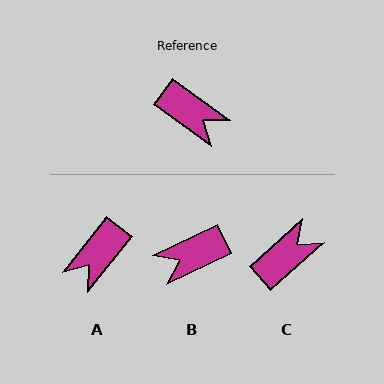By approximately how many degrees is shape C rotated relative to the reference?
Approximately 78 degrees counter-clockwise.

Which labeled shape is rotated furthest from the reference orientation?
B, about 119 degrees away.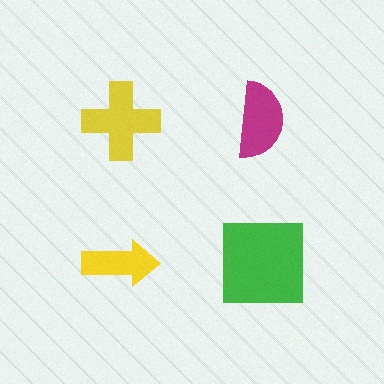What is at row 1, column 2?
A magenta semicircle.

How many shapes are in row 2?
2 shapes.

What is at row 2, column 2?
A green square.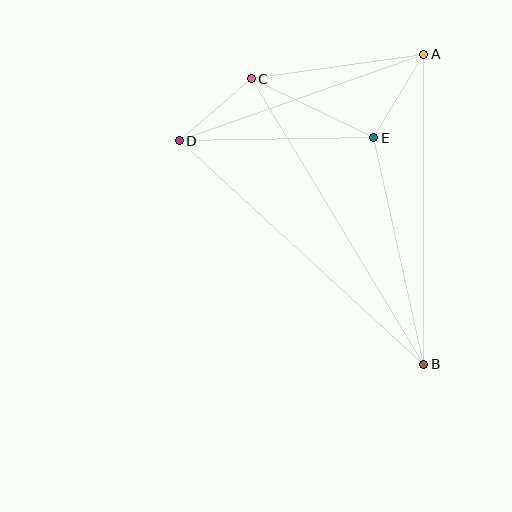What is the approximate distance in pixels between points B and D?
The distance between B and D is approximately 331 pixels.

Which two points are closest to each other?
Points C and D are closest to each other.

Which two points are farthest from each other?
Points B and C are farthest from each other.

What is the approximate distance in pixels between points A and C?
The distance between A and C is approximately 174 pixels.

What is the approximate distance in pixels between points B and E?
The distance between B and E is approximately 232 pixels.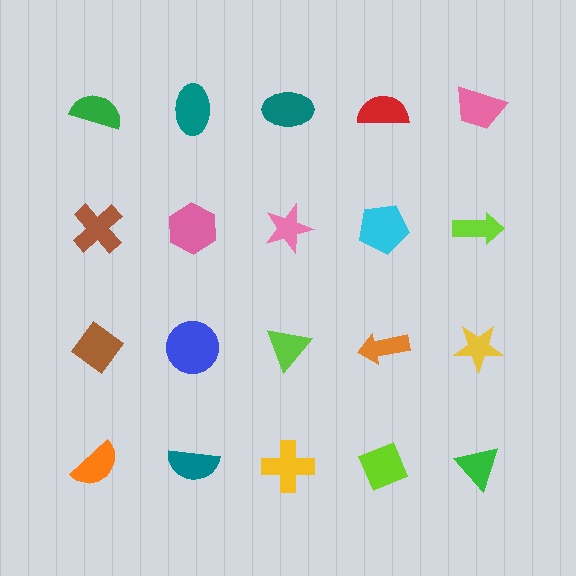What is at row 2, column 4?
A cyan pentagon.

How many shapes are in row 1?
5 shapes.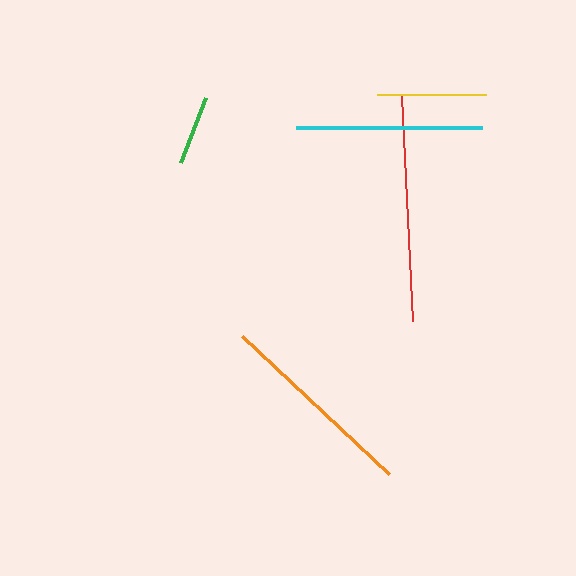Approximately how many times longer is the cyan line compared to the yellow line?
The cyan line is approximately 1.7 times the length of the yellow line.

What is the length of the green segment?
The green segment is approximately 69 pixels long.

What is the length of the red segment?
The red segment is approximately 225 pixels long.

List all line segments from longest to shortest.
From longest to shortest: red, orange, cyan, yellow, green.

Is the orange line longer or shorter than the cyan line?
The orange line is longer than the cyan line.